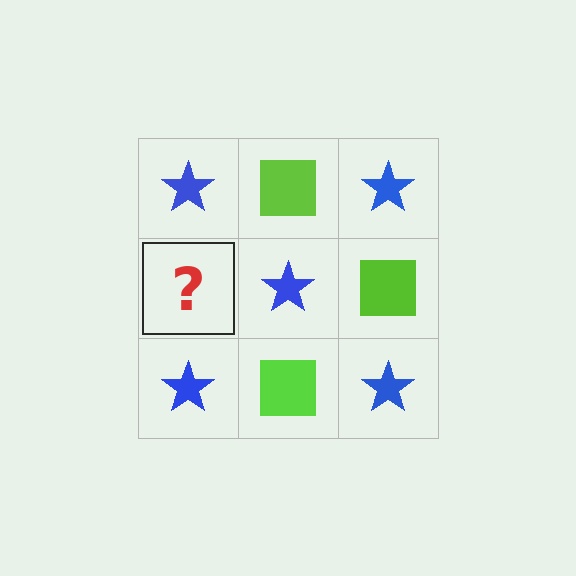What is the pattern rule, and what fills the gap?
The rule is that it alternates blue star and lime square in a checkerboard pattern. The gap should be filled with a lime square.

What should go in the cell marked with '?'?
The missing cell should contain a lime square.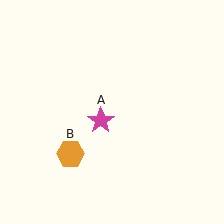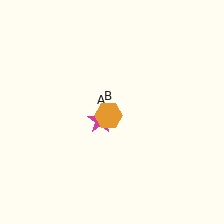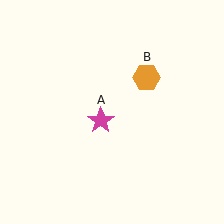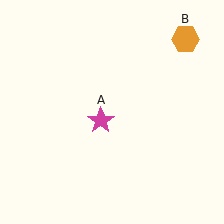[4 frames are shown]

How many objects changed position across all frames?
1 object changed position: orange hexagon (object B).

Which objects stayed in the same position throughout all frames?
Magenta star (object A) remained stationary.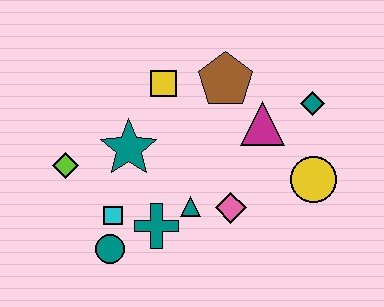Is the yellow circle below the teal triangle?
No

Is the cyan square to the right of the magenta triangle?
No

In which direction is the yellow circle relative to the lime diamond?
The yellow circle is to the right of the lime diamond.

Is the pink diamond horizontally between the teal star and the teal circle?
No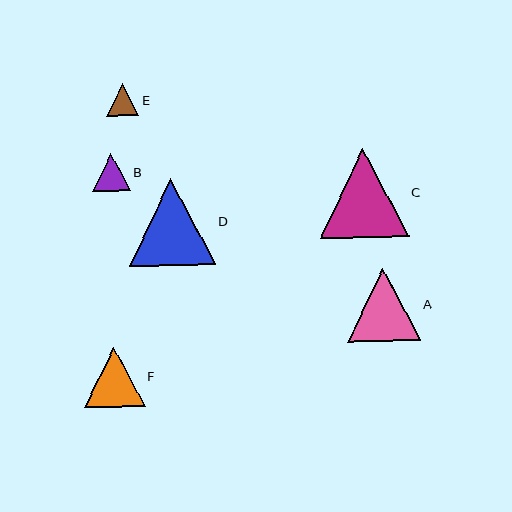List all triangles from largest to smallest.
From largest to smallest: C, D, A, F, B, E.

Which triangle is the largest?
Triangle C is the largest with a size of approximately 89 pixels.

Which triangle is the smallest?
Triangle E is the smallest with a size of approximately 32 pixels.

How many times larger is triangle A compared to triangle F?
Triangle A is approximately 1.2 times the size of triangle F.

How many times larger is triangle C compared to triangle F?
Triangle C is approximately 1.5 times the size of triangle F.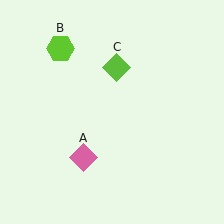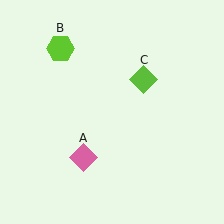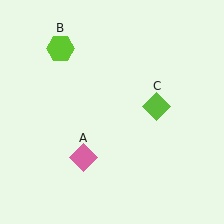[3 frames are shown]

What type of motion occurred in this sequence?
The lime diamond (object C) rotated clockwise around the center of the scene.